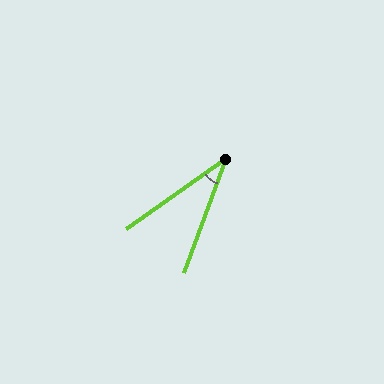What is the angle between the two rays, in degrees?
Approximately 35 degrees.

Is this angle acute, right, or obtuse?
It is acute.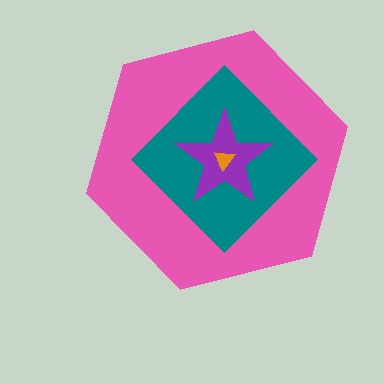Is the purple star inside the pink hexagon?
Yes.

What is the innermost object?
The orange triangle.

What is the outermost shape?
The pink hexagon.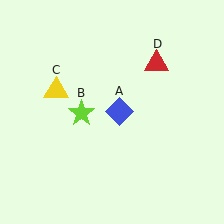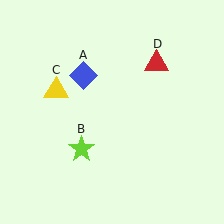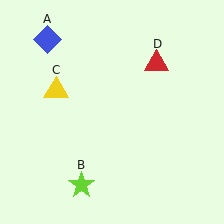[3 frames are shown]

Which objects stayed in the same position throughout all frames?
Yellow triangle (object C) and red triangle (object D) remained stationary.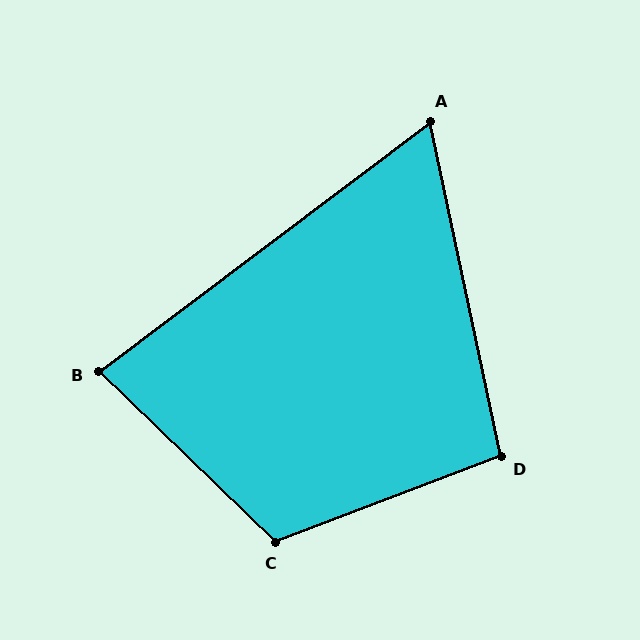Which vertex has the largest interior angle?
C, at approximately 115 degrees.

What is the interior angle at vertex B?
Approximately 81 degrees (acute).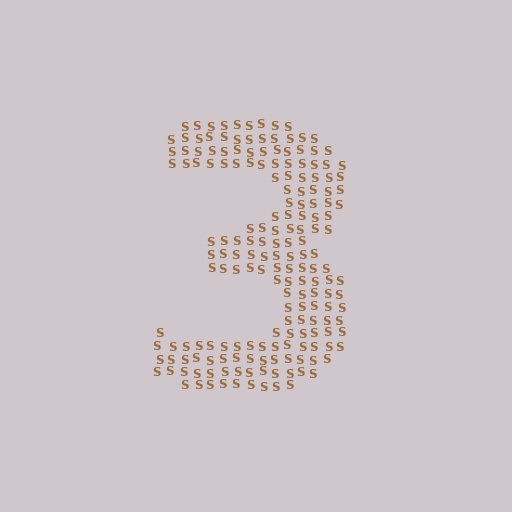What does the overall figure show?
The overall figure shows the digit 3.